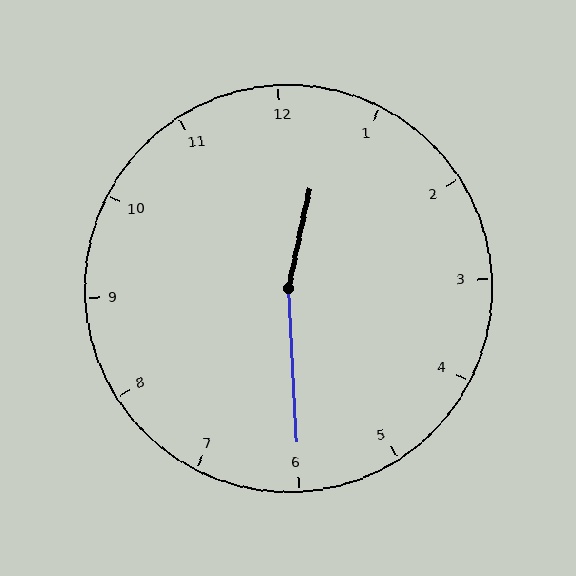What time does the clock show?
12:30.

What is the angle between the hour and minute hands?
Approximately 165 degrees.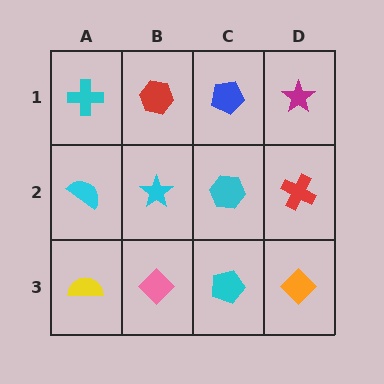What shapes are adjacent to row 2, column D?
A magenta star (row 1, column D), an orange diamond (row 3, column D), a cyan hexagon (row 2, column C).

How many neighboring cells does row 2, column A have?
3.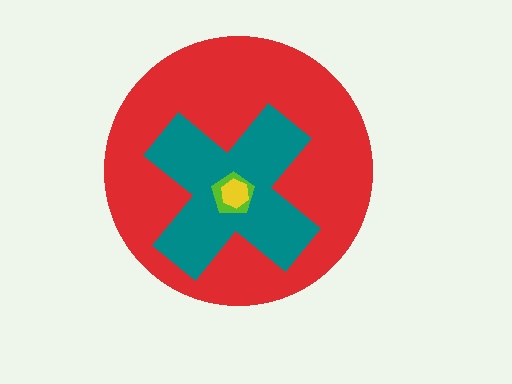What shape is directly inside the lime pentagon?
The yellow hexagon.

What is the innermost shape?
The yellow hexagon.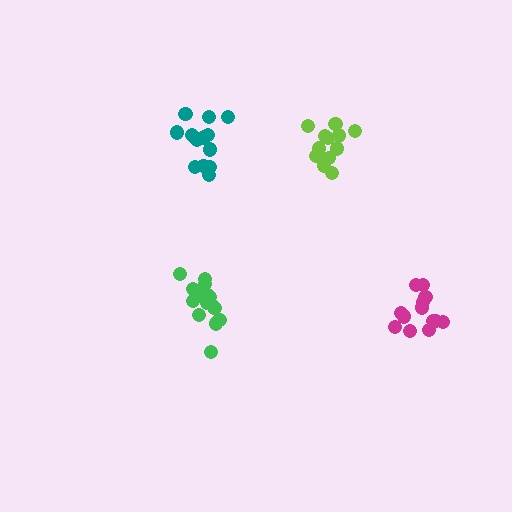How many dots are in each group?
Group 1: 13 dots, Group 2: 15 dots, Group 3: 17 dots, Group 4: 12 dots (57 total).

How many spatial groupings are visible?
There are 4 spatial groupings.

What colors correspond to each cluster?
The clusters are colored: magenta, teal, green, lime.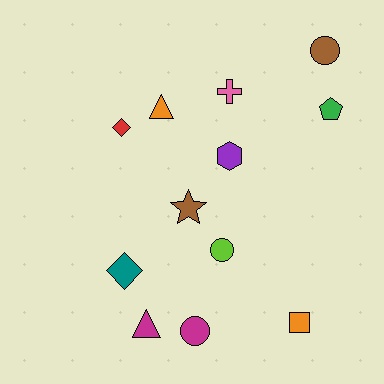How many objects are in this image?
There are 12 objects.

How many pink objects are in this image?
There is 1 pink object.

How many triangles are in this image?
There are 2 triangles.